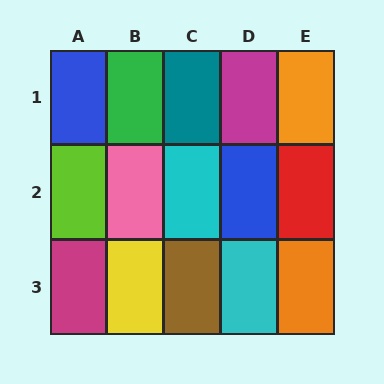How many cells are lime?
1 cell is lime.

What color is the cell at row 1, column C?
Teal.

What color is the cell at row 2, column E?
Red.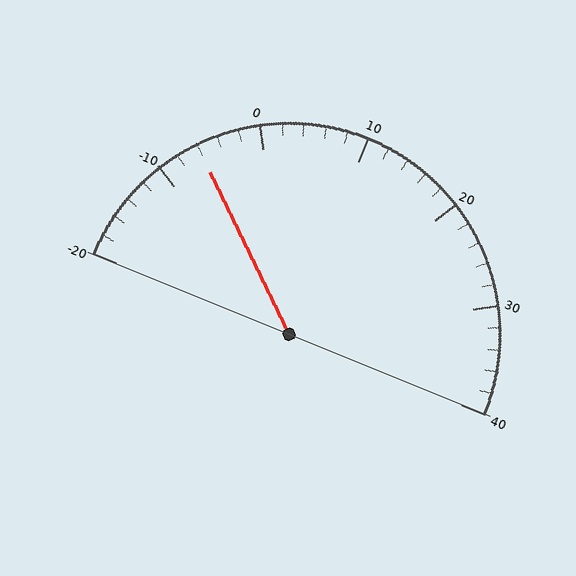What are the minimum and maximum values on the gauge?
The gauge ranges from -20 to 40.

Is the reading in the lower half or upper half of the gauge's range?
The reading is in the lower half of the range (-20 to 40).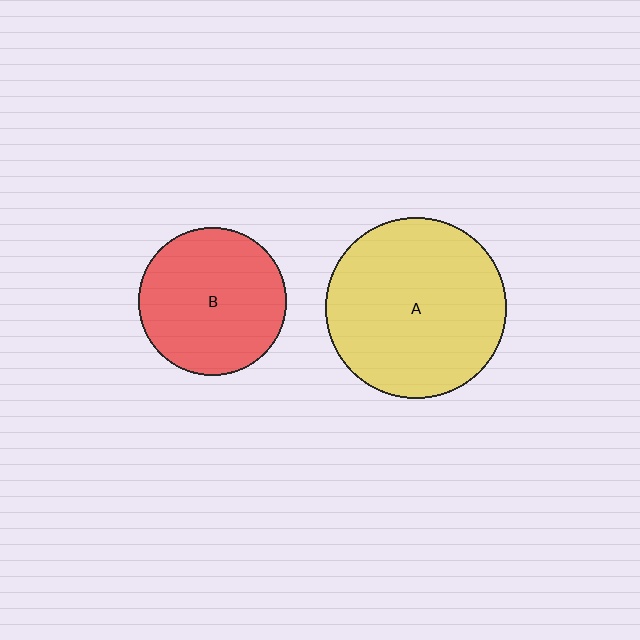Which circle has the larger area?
Circle A (yellow).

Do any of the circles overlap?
No, none of the circles overlap.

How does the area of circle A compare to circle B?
Approximately 1.5 times.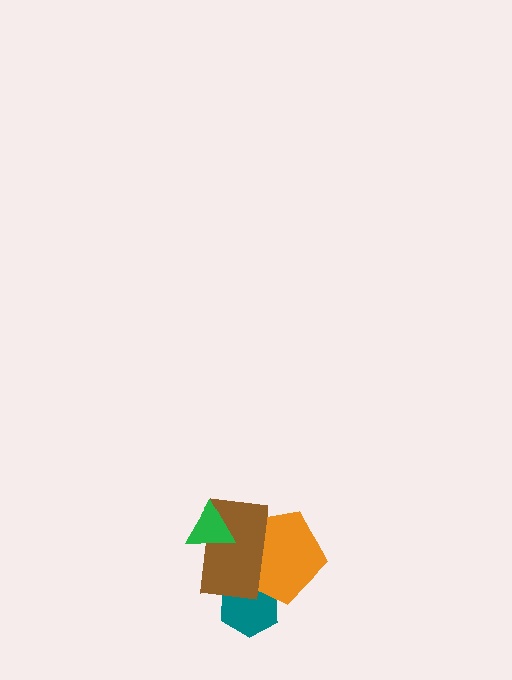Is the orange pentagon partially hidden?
Yes, it is partially covered by another shape.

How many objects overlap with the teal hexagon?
2 objects overlap with the teal hexagon.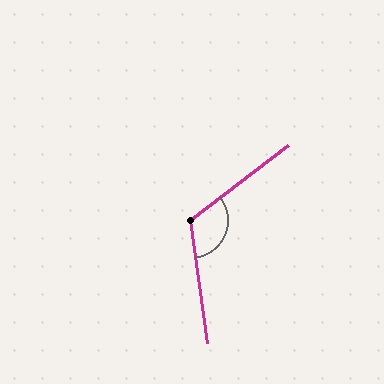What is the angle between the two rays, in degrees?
Approximately 119 degrees.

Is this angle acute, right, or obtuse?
It is obtuse.